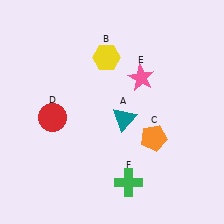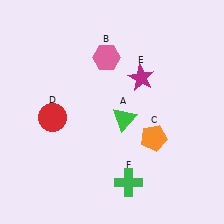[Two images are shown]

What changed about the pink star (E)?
In Image 1, E is pink. In Image 2, it changed to magenta.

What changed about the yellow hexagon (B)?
In Image 1, B is yellow. In Image 2, it changed to pink.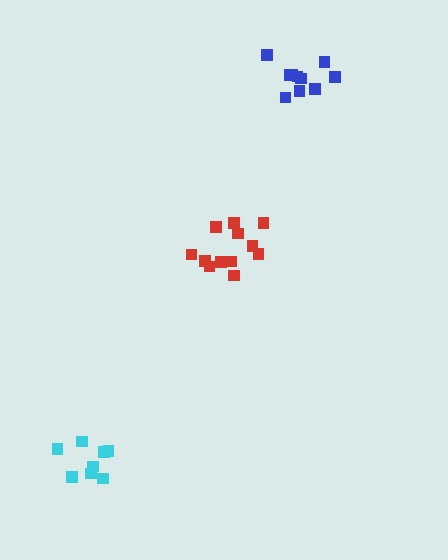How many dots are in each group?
Group 1: 8 dots, Group 2: 10 dots, Group 3: 12 dots (30 total).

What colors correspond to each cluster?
The clusters are colored: cyan, blue, red.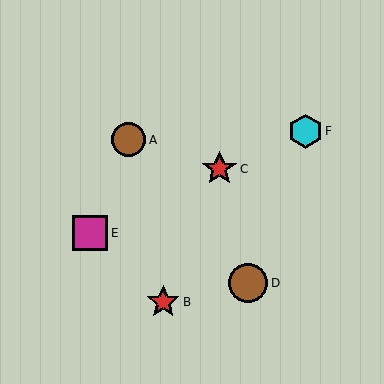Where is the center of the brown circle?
The center of the brown circle is at (129, 140).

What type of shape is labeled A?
Shape A is a brown circle.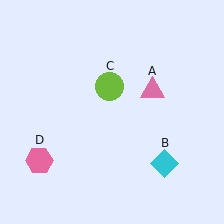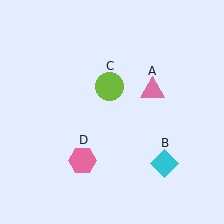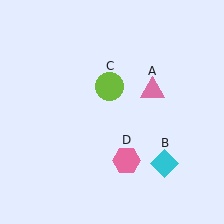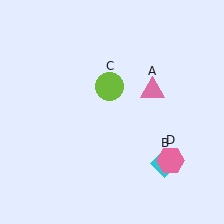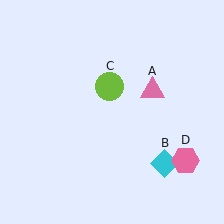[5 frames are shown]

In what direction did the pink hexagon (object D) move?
The pink hexagon (object D) moved right.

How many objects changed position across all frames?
1 object changed position: pink hexagon (object D).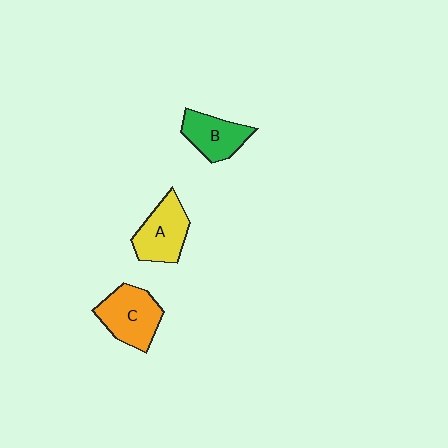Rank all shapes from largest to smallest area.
From largest to smallest: C (orange), A (yellow), B (green).